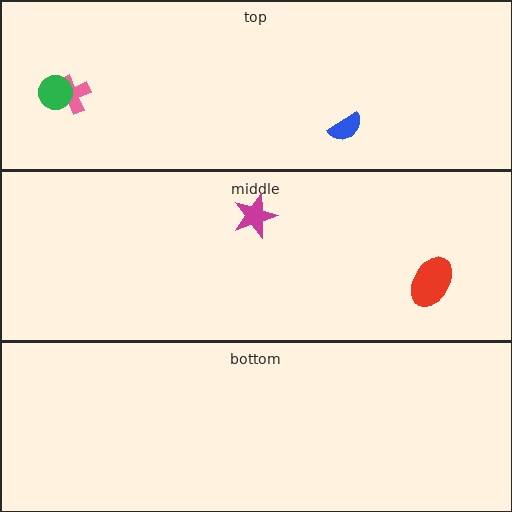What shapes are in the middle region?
The magenta star, the red ellipse.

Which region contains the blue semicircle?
The top region.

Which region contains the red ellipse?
The middle region.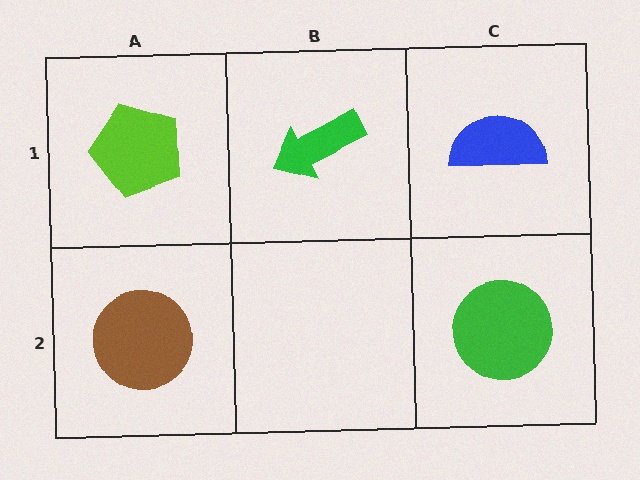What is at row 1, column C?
A blue semicircle.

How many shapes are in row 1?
3 shapes.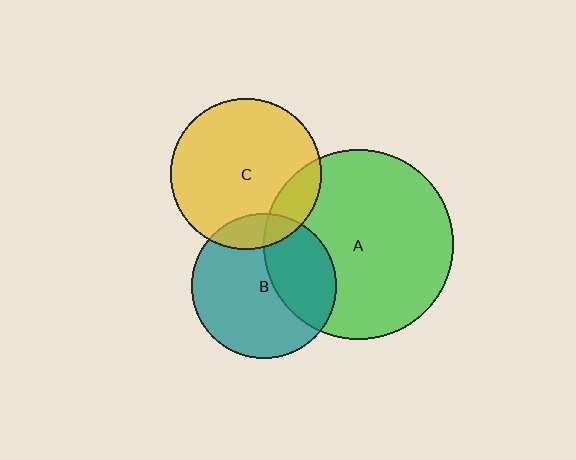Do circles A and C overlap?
Yes.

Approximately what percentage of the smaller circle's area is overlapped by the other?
Approximately 15%.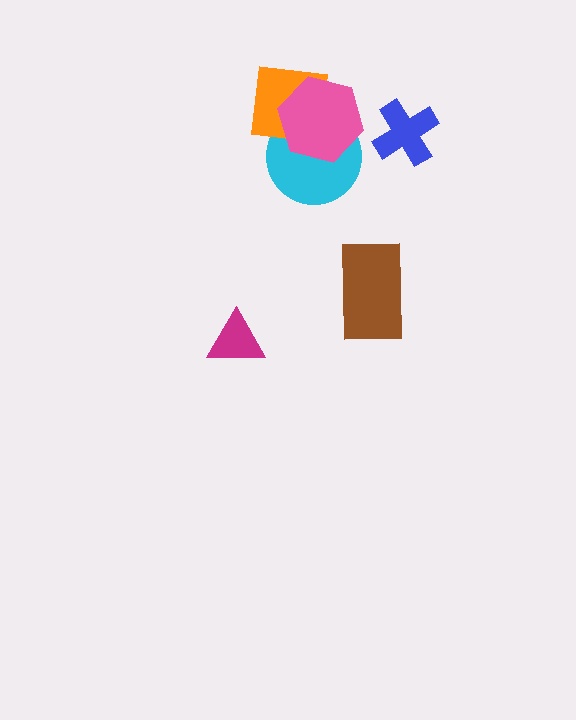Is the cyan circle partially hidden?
Yes, it is partially covered by another shape.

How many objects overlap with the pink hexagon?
2 objects overlap with the pink hexagon.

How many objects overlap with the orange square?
2 objects overlap with the orange square.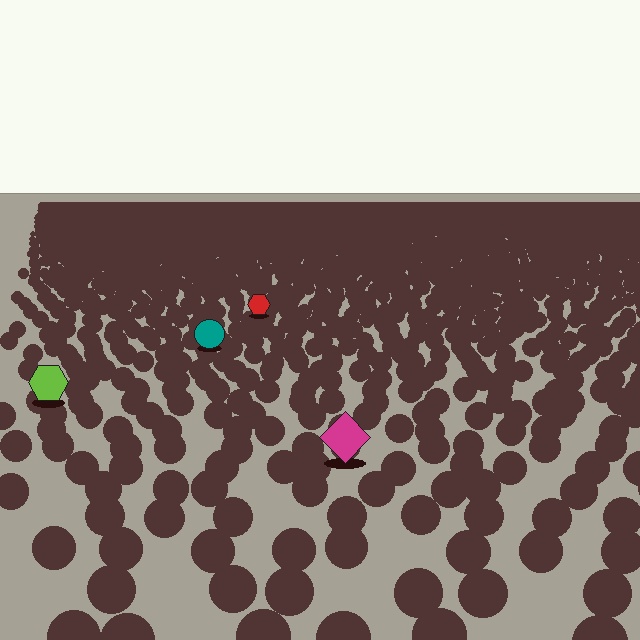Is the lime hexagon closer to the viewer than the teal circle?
Yes. The lime hexagon is closer — you can tell from the texture gradient: the ground texture is coarser near it.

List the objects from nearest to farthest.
From nearest to farthest: the magenta diamond, the lime hexagon, the teal circle, the red hexagon.